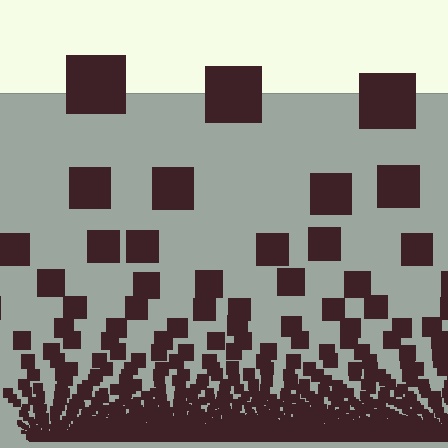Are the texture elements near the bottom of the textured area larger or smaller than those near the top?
Smaller. The gradient is inverted — elements near the bottom are smaller and denser.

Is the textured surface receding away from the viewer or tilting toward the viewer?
The surface appears to tilt toward the viewer. Texture elements get larger and sparser toward the top.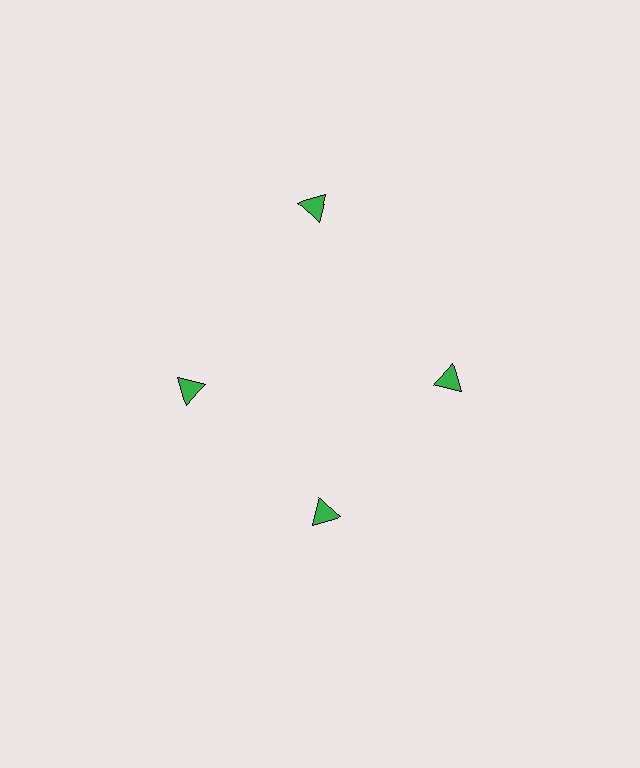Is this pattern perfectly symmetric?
No. The 4 green triangles are arranged in a ring, but one element near the 12 o'clock position is pushed outward from the center, breaking the 4-fold rotational symmetry.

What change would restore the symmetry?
The symmetry would be restored by moving it inward, back onto the ring so that all 4 triangles sit at equal angles and equal distance from the center.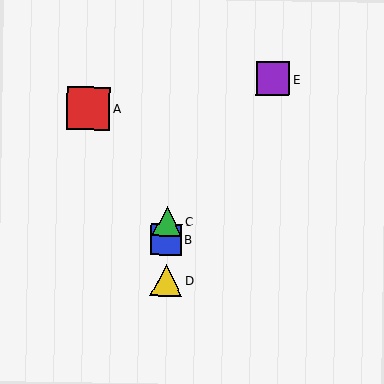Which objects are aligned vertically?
Objects B, C, D are aligned vertically.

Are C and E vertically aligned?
No, C is at x≈167 and E is at x≈272.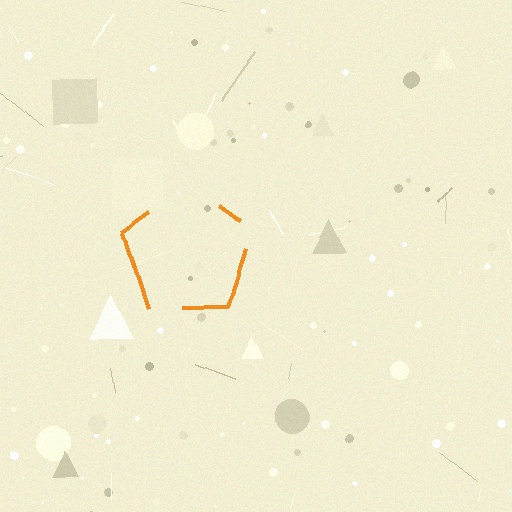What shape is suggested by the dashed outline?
The dashed outline suggests a pentagon.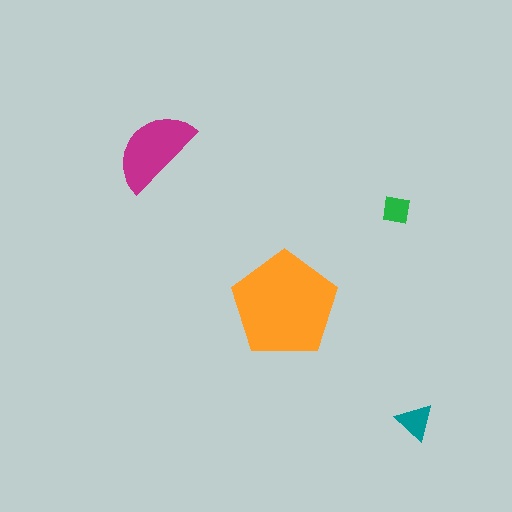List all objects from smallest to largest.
The green square, the teal triangle, the magenta semicircle, the orange pentagon.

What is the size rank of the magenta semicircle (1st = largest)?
2nd.